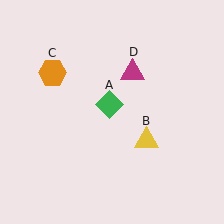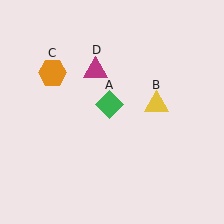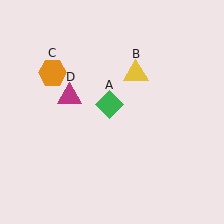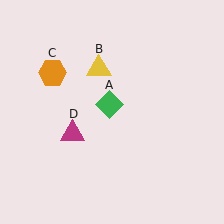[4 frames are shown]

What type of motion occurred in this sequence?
The yellow triangle (object B), magenta triangle (object D) rotated counterclockwise around the center of the scene.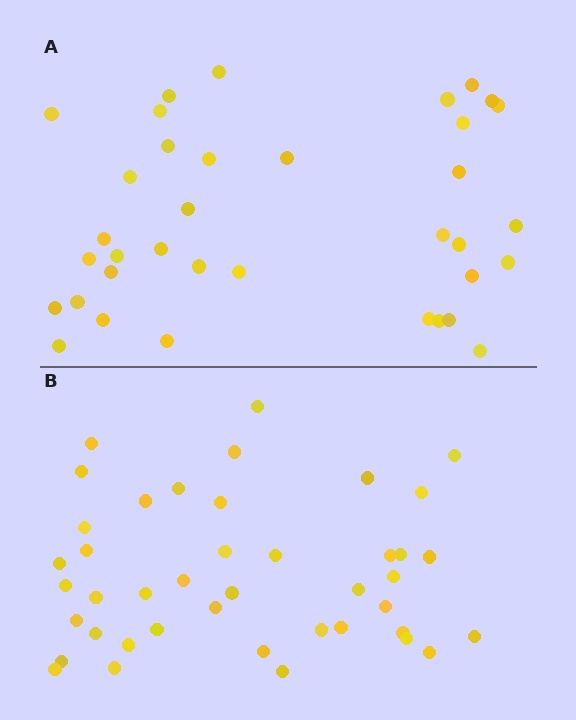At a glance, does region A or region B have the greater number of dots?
Region B (the bottom region) has more dots.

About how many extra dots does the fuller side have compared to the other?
Region B has about 6 more dots than region A.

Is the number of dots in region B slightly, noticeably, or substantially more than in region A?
Region B has only slightly more — the two regions are fairly close. The ratio is roughly 1.2 to 1.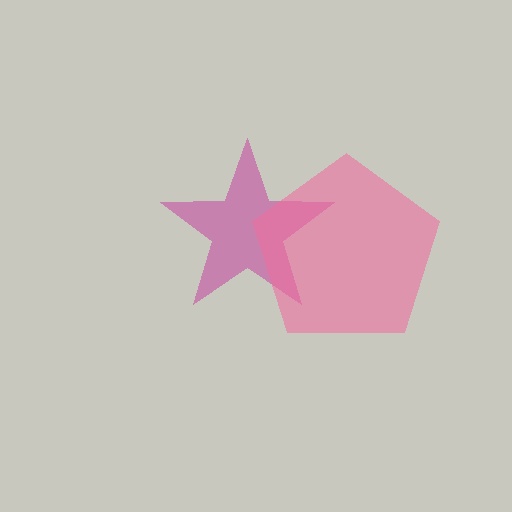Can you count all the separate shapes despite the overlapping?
Yes, there are 2 separate shapes.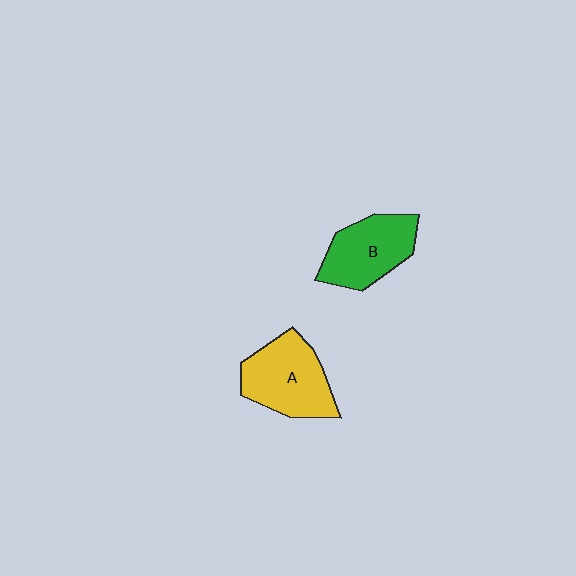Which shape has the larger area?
Shape A (yellow).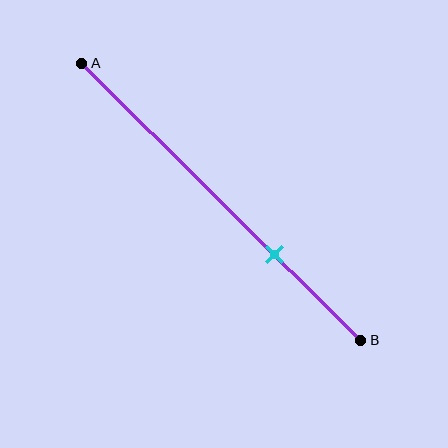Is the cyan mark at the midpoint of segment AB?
No, the mark is at about 70% from A, not at the 50% midpoint.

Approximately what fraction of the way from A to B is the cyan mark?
The cyan mark is approximately 70% of the way from A to B.